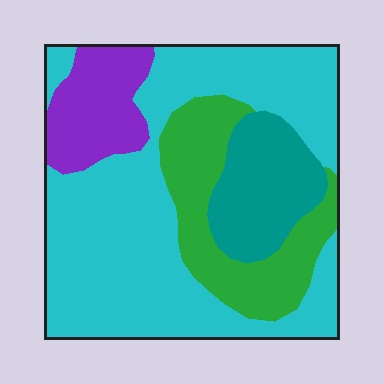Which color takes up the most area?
Cyan, at roughly 55%.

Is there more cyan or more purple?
Cyan.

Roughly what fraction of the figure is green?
Green covers around 20% of the figure.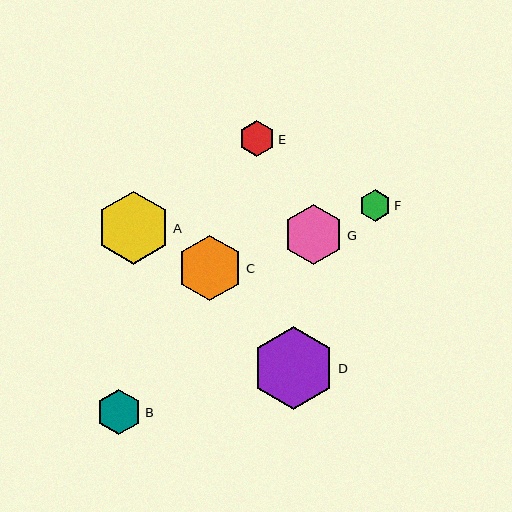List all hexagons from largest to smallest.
From largest to smallest: D, A, C, G, B, E, F.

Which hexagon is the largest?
Hexagon D is the largest with a size of approximately 83 pixels.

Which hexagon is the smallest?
Hexagon F is the smallest with a size of approximately 32 pixels.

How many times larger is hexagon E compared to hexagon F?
Hexagon E is approximately 1.1 times the size of hexagon F.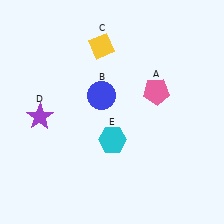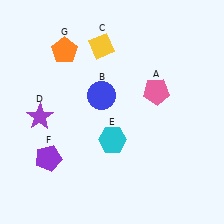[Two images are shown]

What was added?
A purple pentagon (F), an orange pentagon (G) were added in Image 2.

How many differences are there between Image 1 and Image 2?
There are 2 differences between the two images.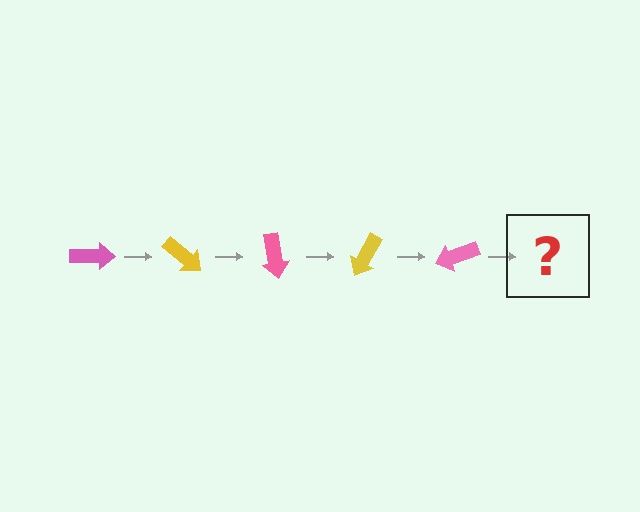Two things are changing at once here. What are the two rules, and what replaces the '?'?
The two rules are that it rotates 40 degrees each step and the color cycles through pink and yellow. The '?' should be a yellow arrow, rotated 200 degrees from the start.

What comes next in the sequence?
The next element should be a yellow arrow, rotated 200 degrees from the start.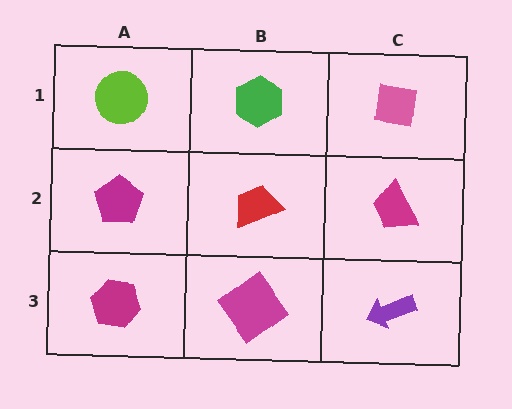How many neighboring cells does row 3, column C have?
2.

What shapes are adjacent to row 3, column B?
A red trapezoid (row 2, column B), a magenta hexagon (row 3, column A), a purple arrow (row 3, column C).